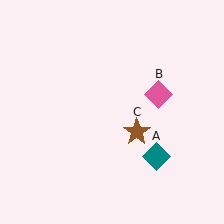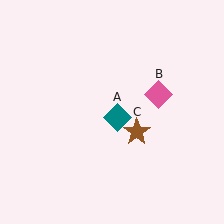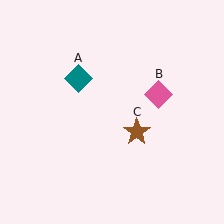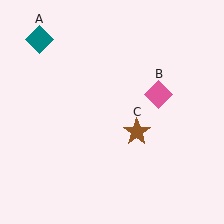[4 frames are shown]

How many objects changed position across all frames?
1 object changed position: teal diamond (object A).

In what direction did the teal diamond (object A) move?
The teal diamond (object A) moved up and to the left.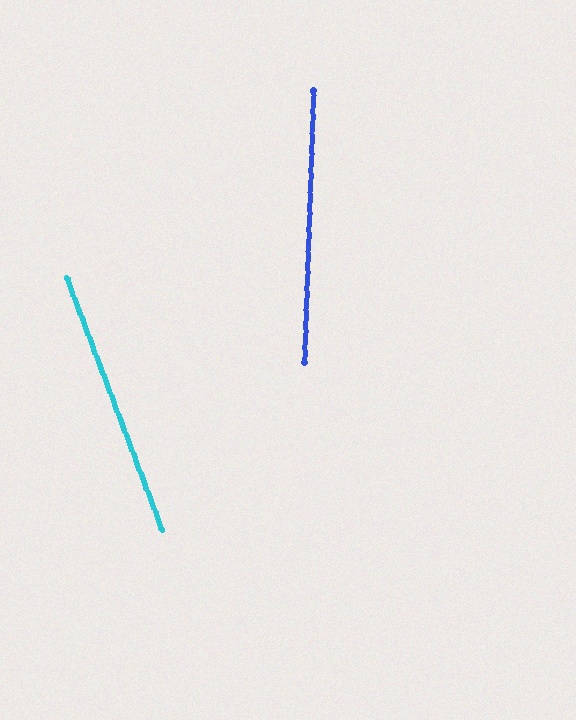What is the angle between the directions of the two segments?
Approximately 23 degrees.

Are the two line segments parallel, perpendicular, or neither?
Neither parallel nor perpendicular — they differ by about 23°.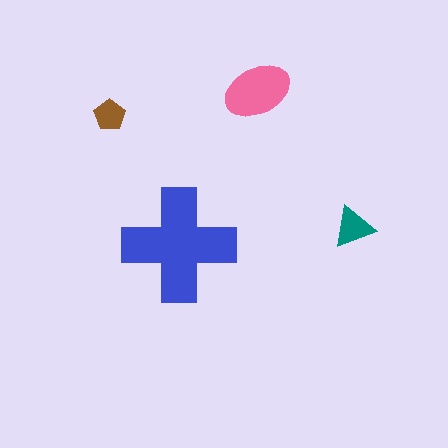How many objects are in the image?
There are 4 objects in the image.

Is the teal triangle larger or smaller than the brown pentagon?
Larger.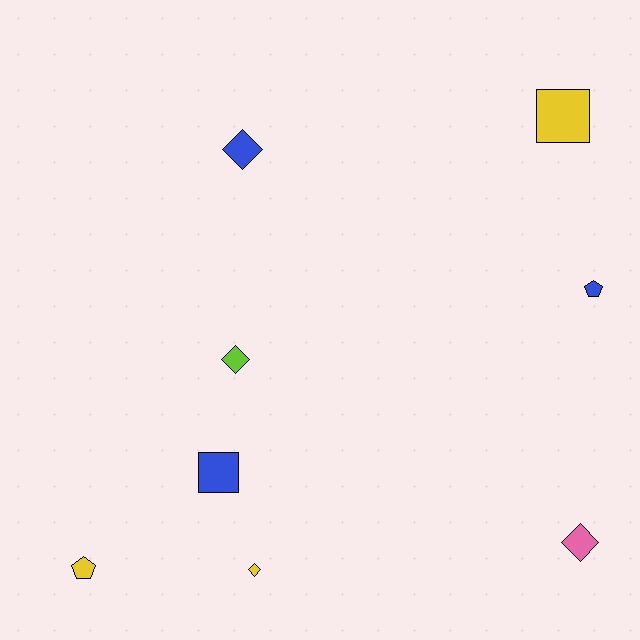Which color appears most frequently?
Yellow, with 3 objects.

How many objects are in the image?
There are 8 objects.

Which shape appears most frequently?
Diamond, with 4 objects.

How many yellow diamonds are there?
There is 1 yellow diamond.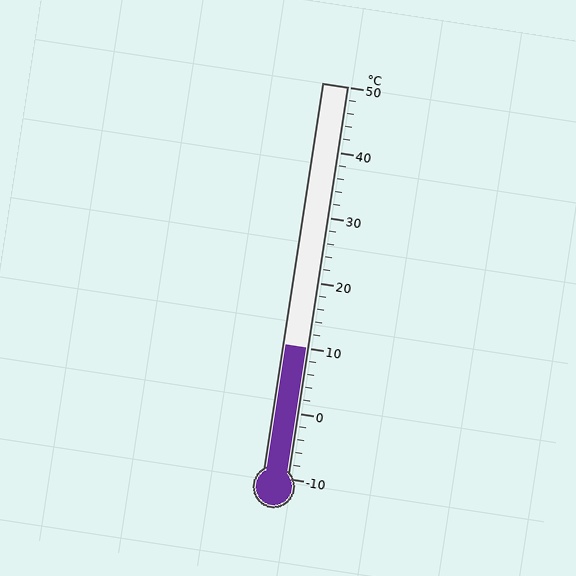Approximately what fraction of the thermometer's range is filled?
The thermometer is filled to approximately 35% of its range.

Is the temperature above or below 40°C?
The temperature is below 40°C.